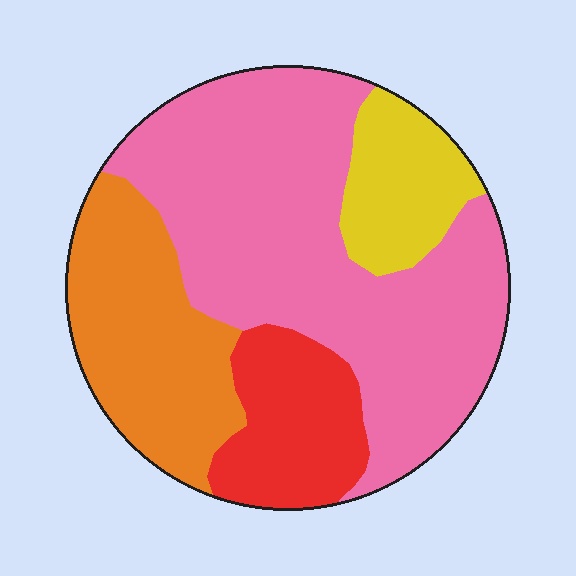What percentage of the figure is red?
Red covers 14% of the figure.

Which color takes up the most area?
Pink, at roughly 50%.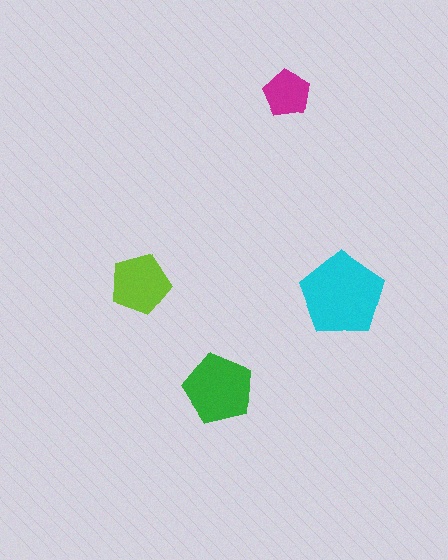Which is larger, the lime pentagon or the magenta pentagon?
The lime one.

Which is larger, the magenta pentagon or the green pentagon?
The green one.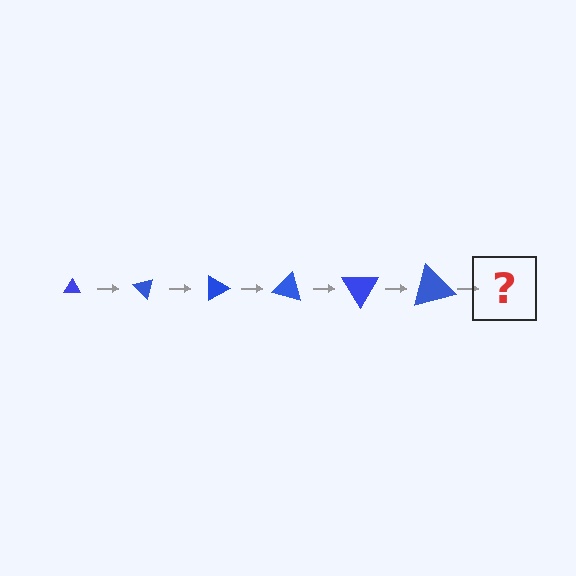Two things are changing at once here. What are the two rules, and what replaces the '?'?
The two rules are that the triangle grows larger each step and it rotates 45 degrees each step. The '?' should be a triangle, larger than the previous one and rotated 270 degrees from the start.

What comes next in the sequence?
The next element should be a triangle, larger than the previous one and rotated 270 degrees from the start.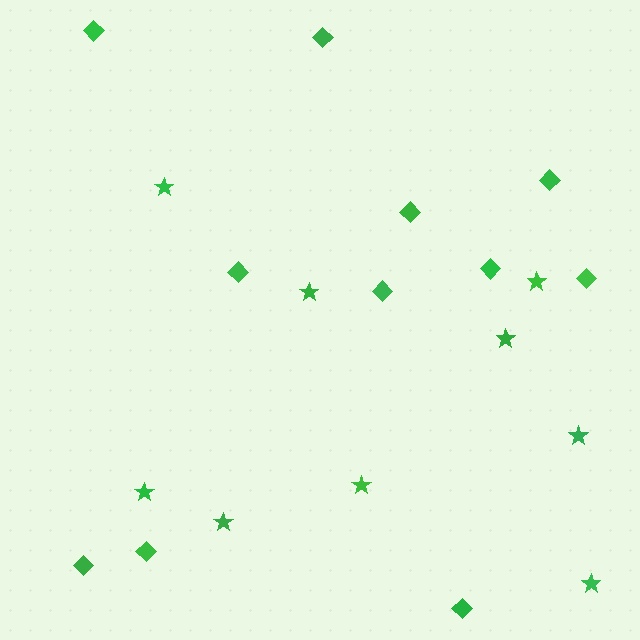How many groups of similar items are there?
There are 2 groups: one group of diamonds (11) and one group of stars (9).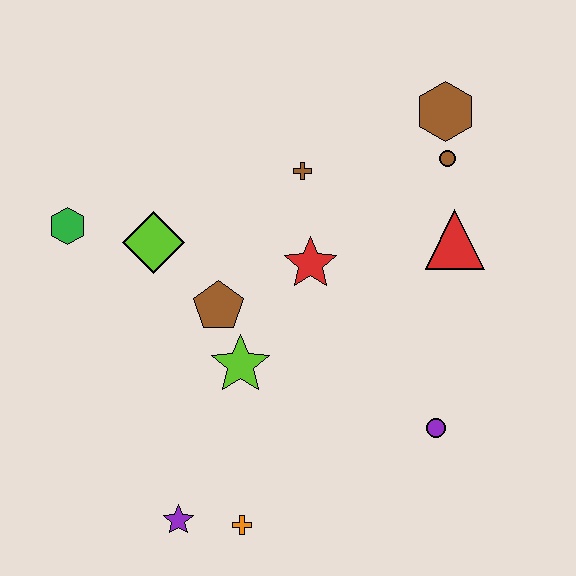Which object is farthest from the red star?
The purple star is farthest from the red star.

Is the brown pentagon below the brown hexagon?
Yes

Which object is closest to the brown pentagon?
The lime star is closest to the brown pentagon.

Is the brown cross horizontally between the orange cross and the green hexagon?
No